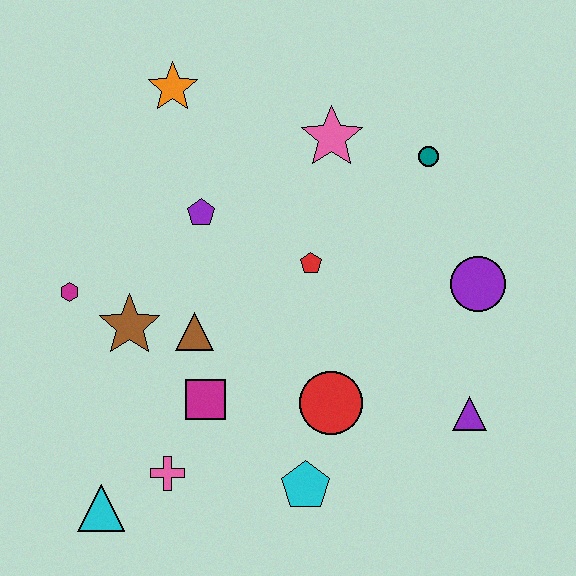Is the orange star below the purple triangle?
No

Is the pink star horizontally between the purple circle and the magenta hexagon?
Yes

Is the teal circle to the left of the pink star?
No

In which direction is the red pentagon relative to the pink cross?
The red pentagon is above the pink cross.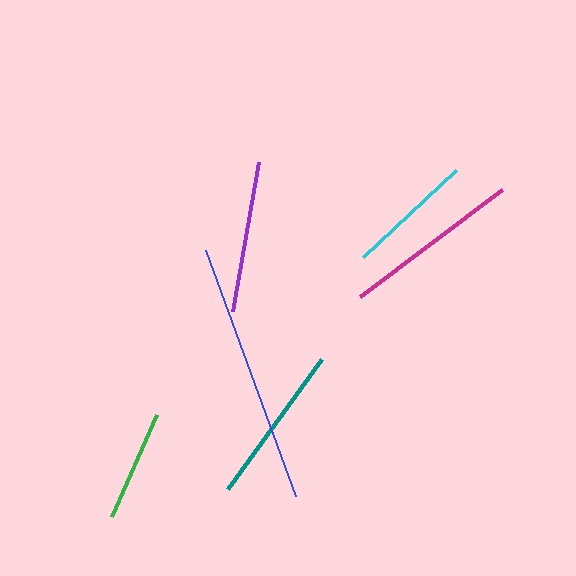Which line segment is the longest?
The blue line is the longest at approximately 262 pixels.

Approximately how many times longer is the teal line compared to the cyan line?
The teal line is approximately 1.3 times the length of the cyan line.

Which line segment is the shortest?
The green line is the shortest at approximately 111 pixels.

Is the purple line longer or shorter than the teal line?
The teal line is longer than the purple line.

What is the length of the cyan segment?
The cyan segment is approximately 128 pixels long.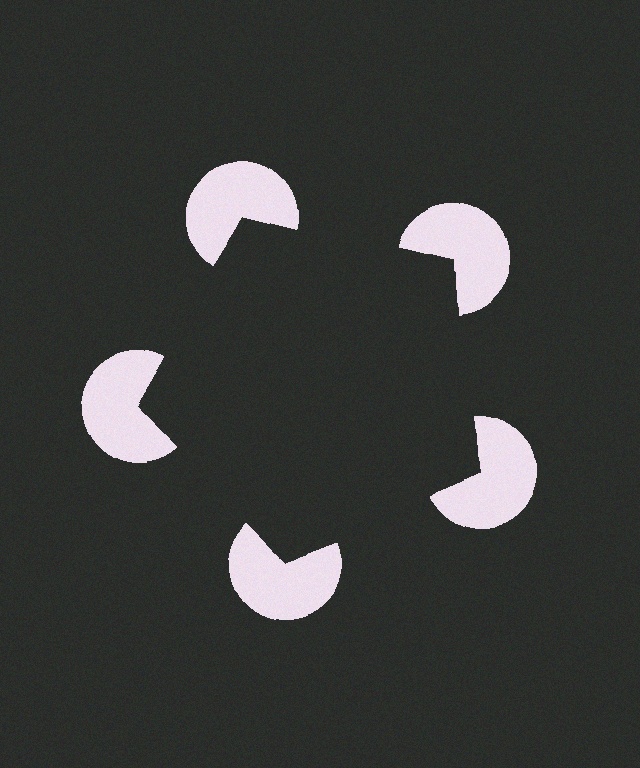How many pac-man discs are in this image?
There are 5 — one at each vertex of the illusory pentagon.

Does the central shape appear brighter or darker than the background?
It typically appears slightly darker than the background, even though no actual brightness change is drawn.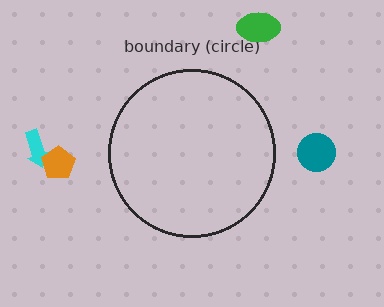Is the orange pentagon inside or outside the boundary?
Outside.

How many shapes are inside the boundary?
0 inside, 4 outside.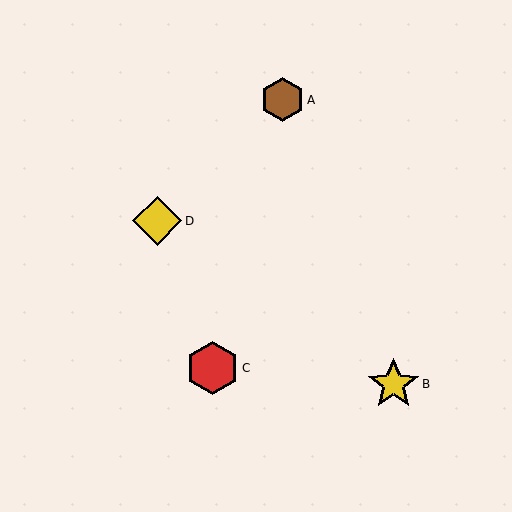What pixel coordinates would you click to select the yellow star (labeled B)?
Click at (394, 384) to select the yellow star B.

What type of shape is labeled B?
Shape B is a yellow star.